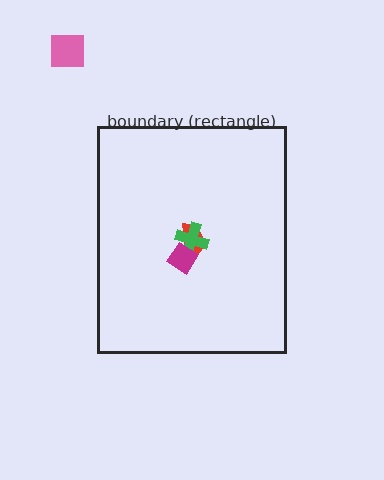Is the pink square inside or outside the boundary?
Outside.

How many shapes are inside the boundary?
3 inside, 1 outside.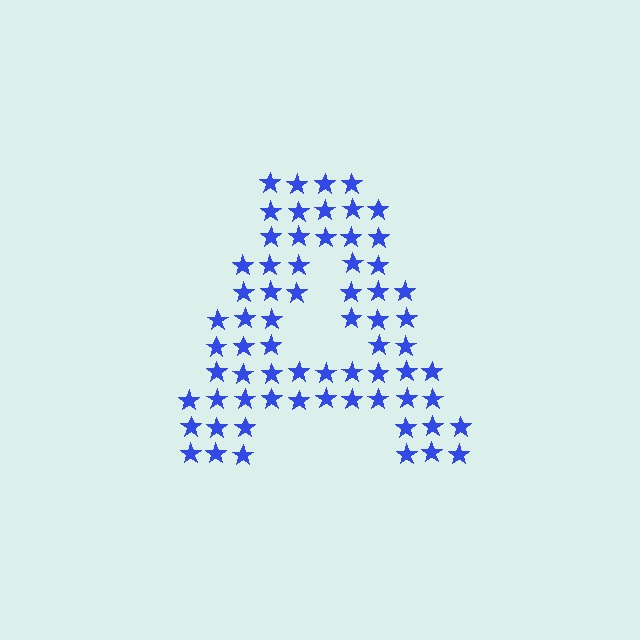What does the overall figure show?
The overall figure shows the letter A.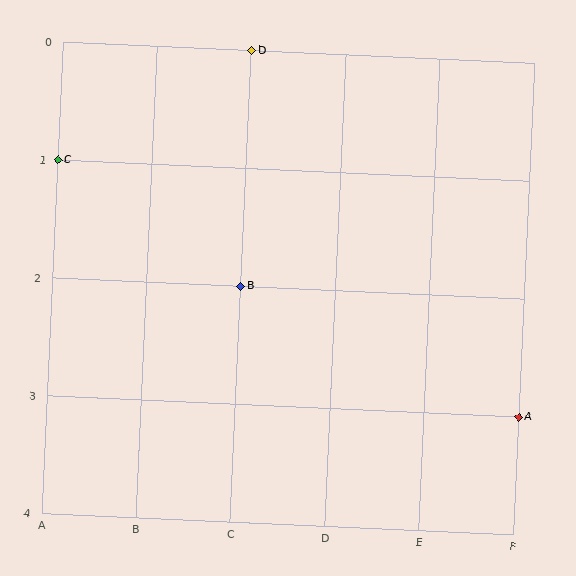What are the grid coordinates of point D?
Point D is at grid coordinates (C, 0).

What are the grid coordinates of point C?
Point C is at grid coordinates (A, 1).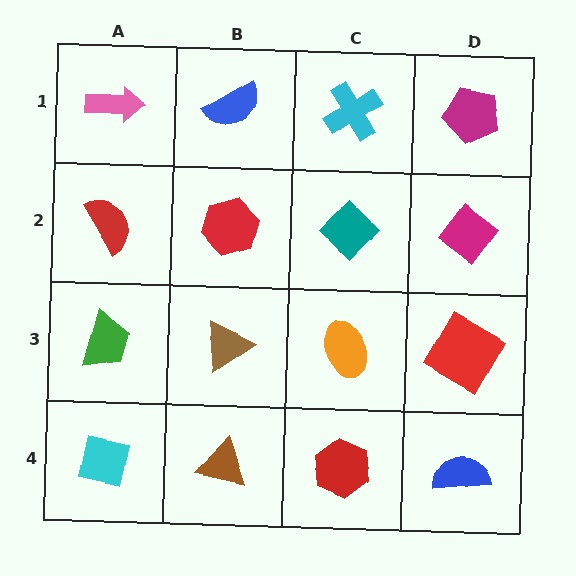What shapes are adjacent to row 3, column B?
A red hexagon (row 2, column B), a brown triangle (row 4, column B), a green trapezoid (row 3, column A), an orange ellipse (row 3, column C).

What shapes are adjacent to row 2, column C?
A cyan cross (row 1, column C), an orange ellipse (row 3, column C), a red hexagon (row 2, column B), a magenta diamond (row 2, column D).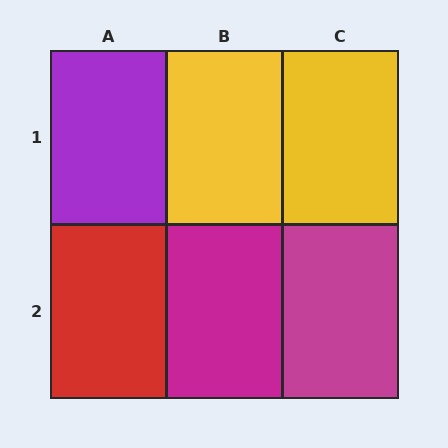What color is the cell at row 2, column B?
Magenta.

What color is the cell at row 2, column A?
Red.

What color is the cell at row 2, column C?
Magenta.